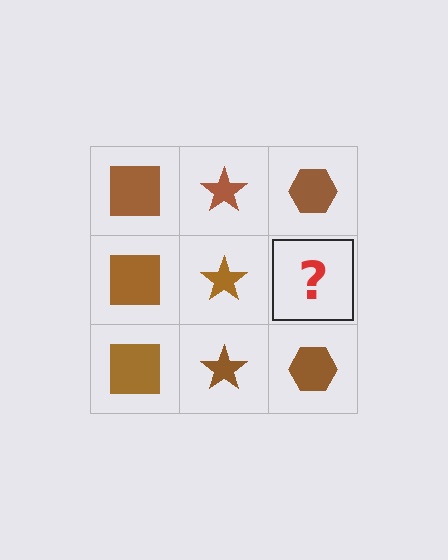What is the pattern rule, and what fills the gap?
The rule is that each column has a consistent shape. The gap should be filled with a brown hexagon.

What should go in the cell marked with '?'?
The missing cell should contain a brown hexagon.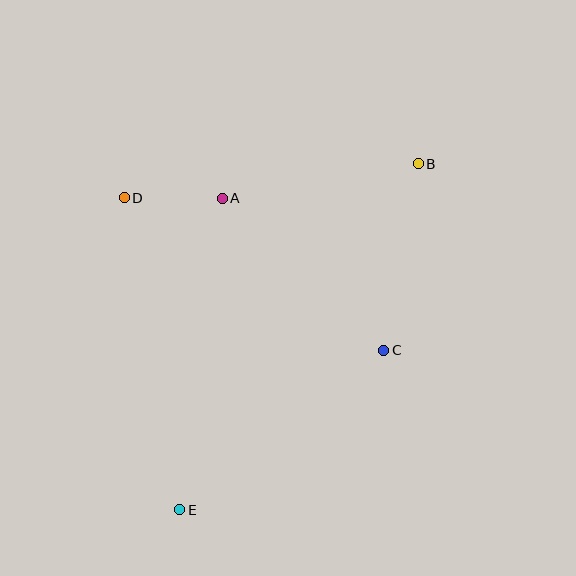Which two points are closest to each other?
Points A and D are closest to each other.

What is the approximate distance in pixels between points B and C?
The distance between B and C is approximately 189 pixels.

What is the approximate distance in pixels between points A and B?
The distance between A and B is approximately 199 pixels.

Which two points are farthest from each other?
Points B and E are farthest from each other.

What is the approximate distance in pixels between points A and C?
The distance between A and C is approximately 221 pixels.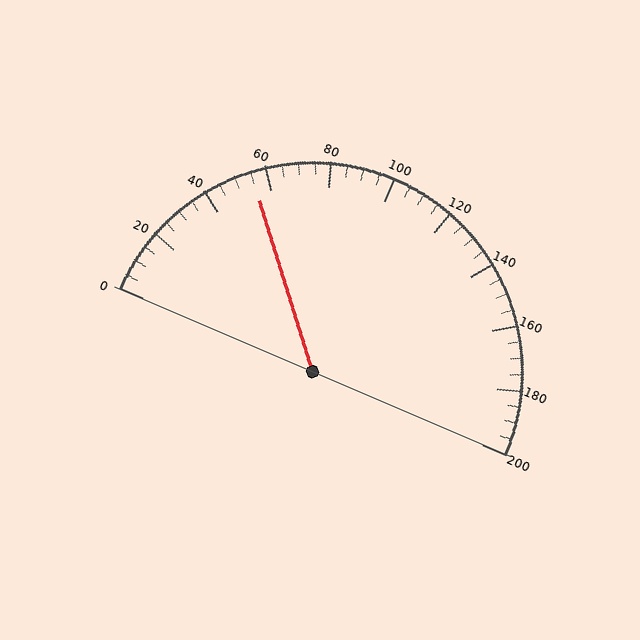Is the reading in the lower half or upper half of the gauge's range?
The reading is in the lower half of the range (0 to 200).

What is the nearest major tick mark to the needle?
The nearest major tick mark is 60.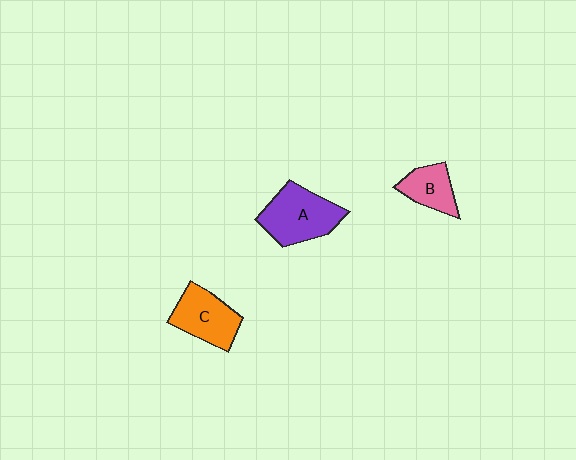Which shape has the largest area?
Shape A (purple).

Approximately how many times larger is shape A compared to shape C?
Approximately 1.2 times.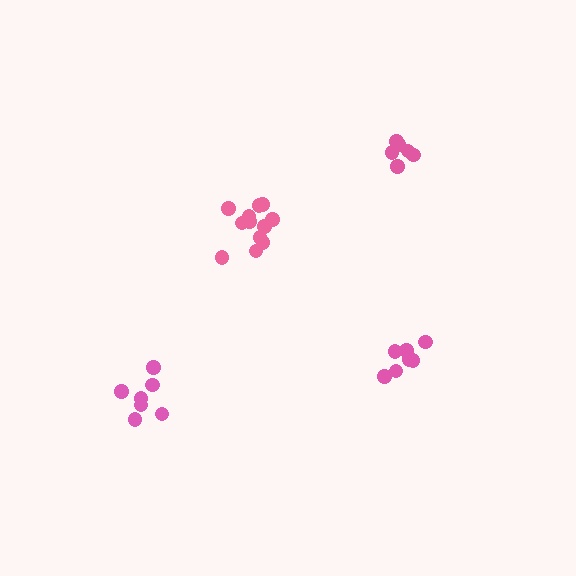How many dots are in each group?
Group 1: 6 dots, Group 2: 12 dots, Group 3: 7 dots, Group 4: 7 dots (32 total).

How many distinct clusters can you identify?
There are 4 distinct clusters.